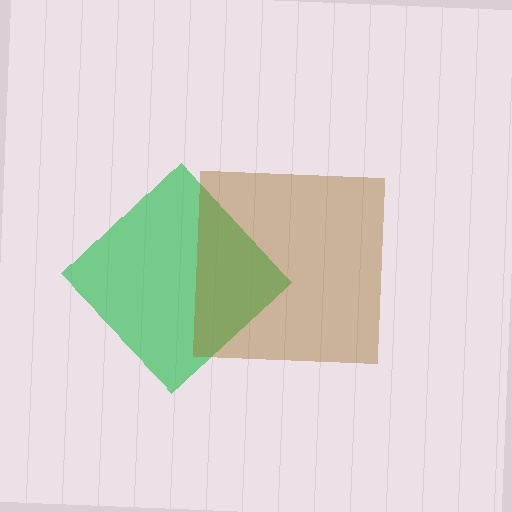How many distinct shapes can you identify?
There are 2 distinct shapes: a green diamond, a brown square.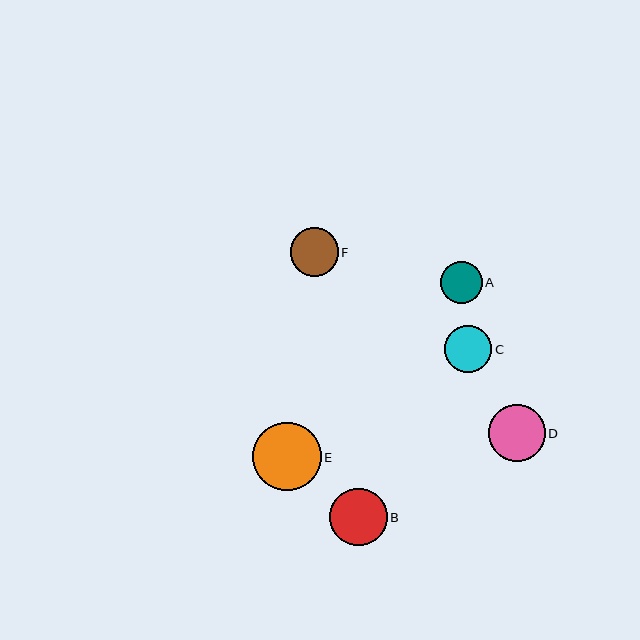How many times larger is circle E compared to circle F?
Circle E is approximately 1.4 times the size of circle F.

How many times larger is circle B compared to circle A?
Circle B is approximately 1.4 times the size of circle A.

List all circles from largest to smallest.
From largest to smallest: E, B, D, F, C, A.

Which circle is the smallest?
Circle A is the smallest with a size of approximately 42 pixels.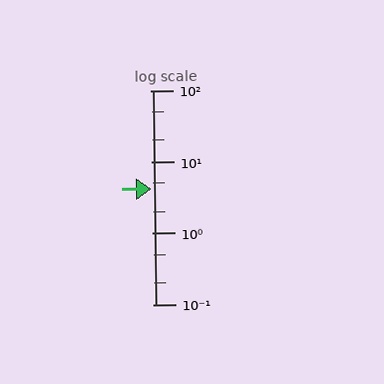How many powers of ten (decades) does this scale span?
The scale spans 3 decades, from 0.1 to 100.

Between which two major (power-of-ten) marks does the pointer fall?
The pointer is between 1 and 10.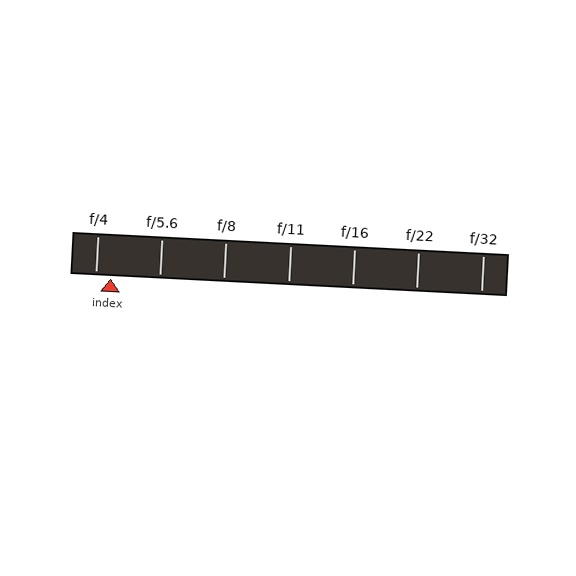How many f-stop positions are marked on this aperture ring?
There are 7 f-stop positions marked.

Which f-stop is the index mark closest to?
The index mark is closest to f/4.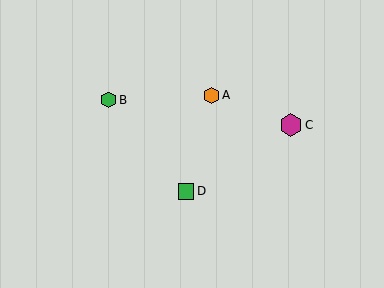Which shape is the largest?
The magenta hexagon (labeled C) is the largest.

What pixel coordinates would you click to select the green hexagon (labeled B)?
Click at (108, 100) to select the green hexagon B.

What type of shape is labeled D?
Shape D is a green square.